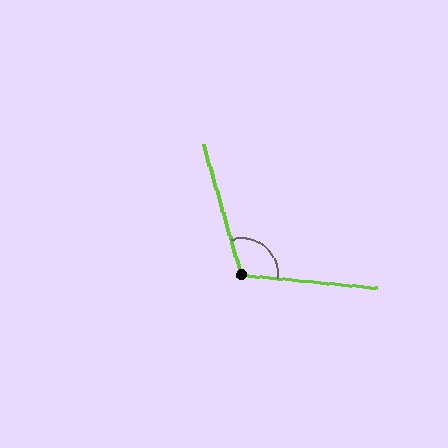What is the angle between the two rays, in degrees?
Approximately 111 degrees.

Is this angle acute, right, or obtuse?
It is obtuse.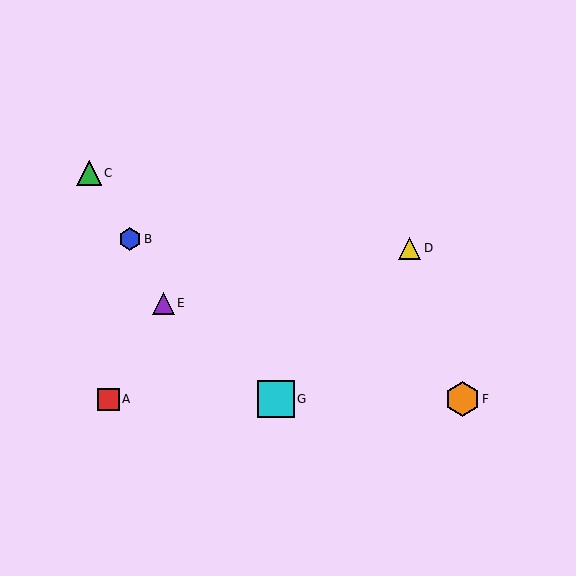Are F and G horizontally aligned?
Yes, both are at y≈399.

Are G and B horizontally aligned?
No, G is at y≈399 and B is at y≈239.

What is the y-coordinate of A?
Object A is at y≈399.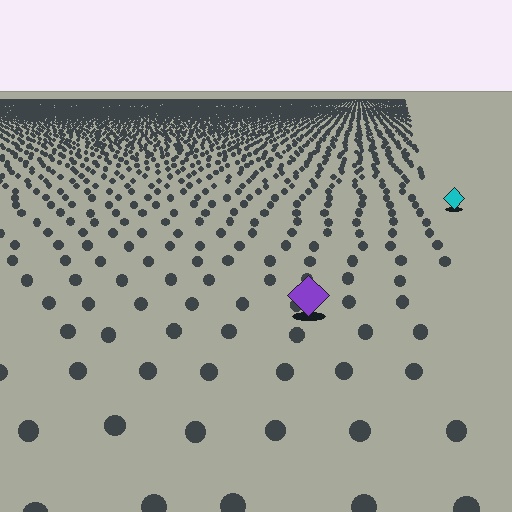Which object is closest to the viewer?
The purple diamond is closest. The texture marks near it are larger and more spread out.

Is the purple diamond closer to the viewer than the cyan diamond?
Yes. The purple diamond is closer — you can tell from the texture gradient: the ground texture is coarser near it.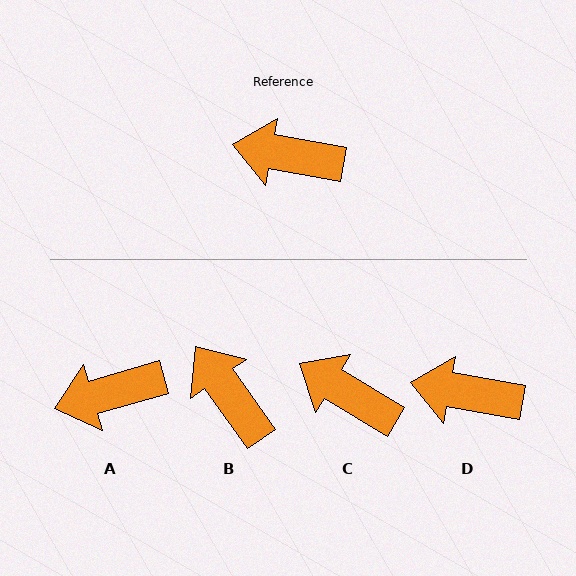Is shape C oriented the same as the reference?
No, it is off by about 21 degrees.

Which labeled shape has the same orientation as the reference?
D.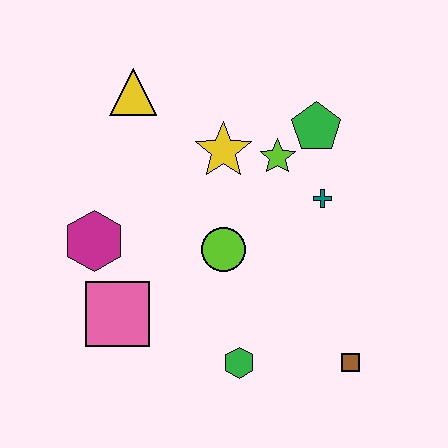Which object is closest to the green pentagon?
The lime star is closest to the green pentagon.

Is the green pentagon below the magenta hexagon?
No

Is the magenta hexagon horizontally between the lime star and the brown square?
No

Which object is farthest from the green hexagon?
The yellow triangle is farthest from the green hexagon.